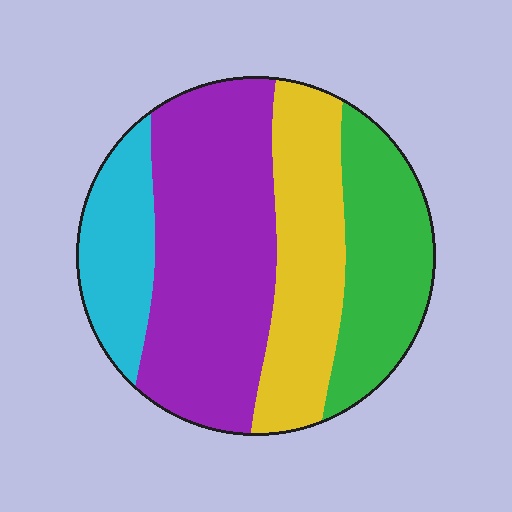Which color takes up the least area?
Cyan, at roughly 15%.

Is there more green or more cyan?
Green.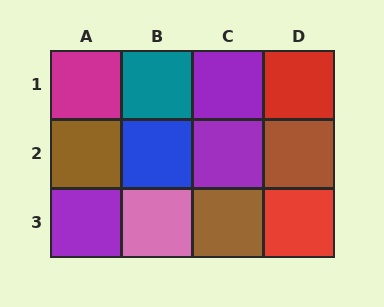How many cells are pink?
1 cell is pink.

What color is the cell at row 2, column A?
Brown.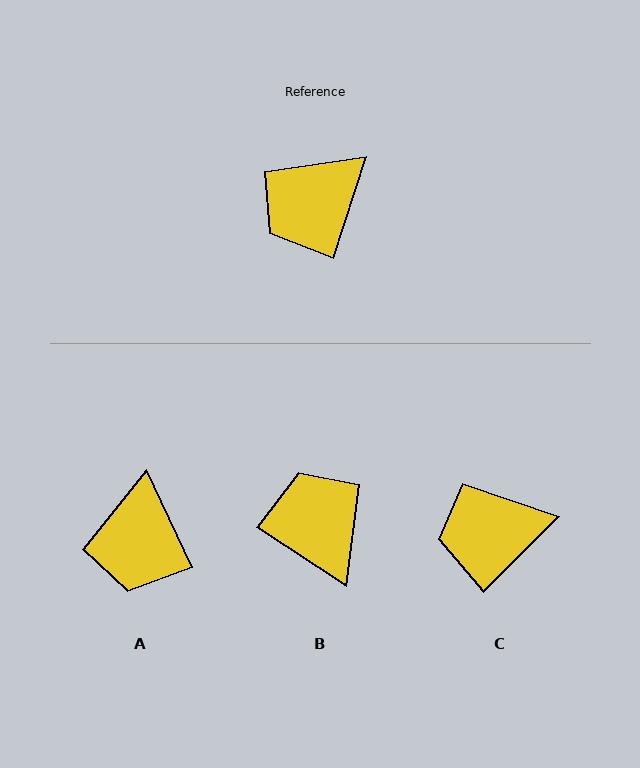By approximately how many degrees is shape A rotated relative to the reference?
Approximately 43 degrees counter-clockwise.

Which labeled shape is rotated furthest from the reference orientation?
B, about 106 degrees away.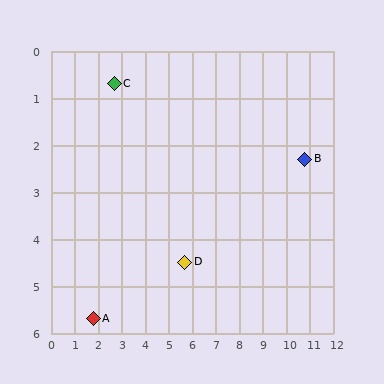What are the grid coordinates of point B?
Point B is at approximately (10.8, 2.3).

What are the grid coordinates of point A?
Point A is at approximately (1.8, 5.7).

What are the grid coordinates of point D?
Point D is at approximately (5.7, 4.5).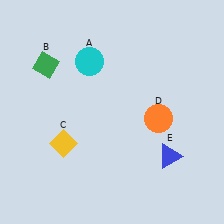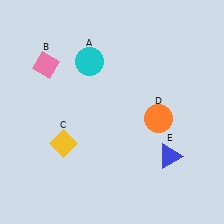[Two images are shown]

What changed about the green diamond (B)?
In Image 1, B is green. In Image 2, it changed to pink.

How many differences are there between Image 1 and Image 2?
There is 1 difference between the two images.